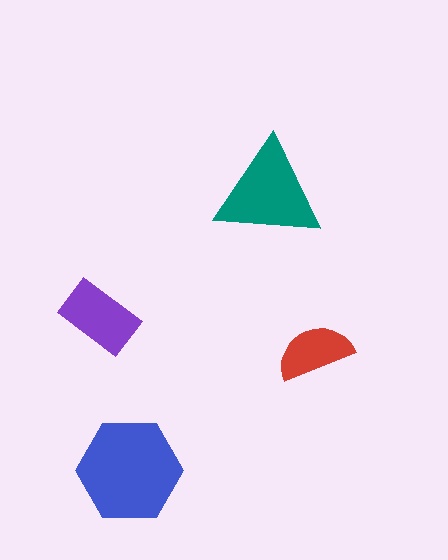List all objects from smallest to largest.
The red semicircle, the purple rectangle, the teal triangle, the blue hexagon.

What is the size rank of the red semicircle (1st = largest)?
4th.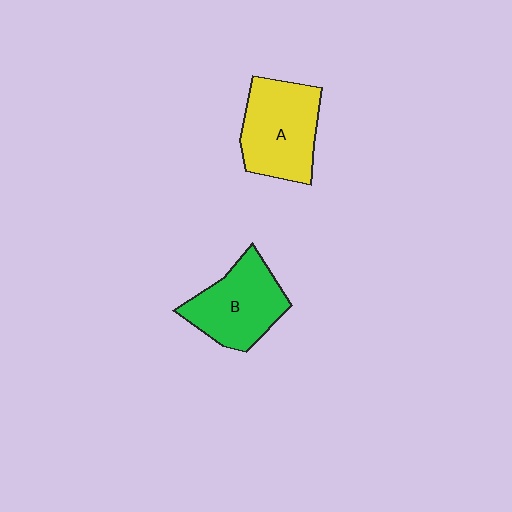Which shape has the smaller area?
Shape B (green).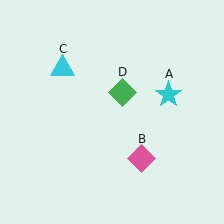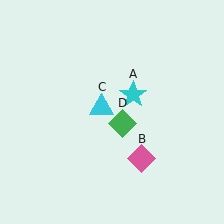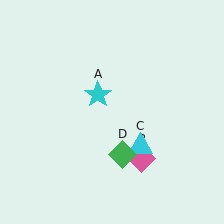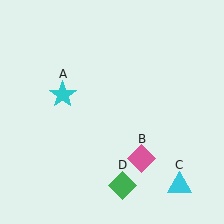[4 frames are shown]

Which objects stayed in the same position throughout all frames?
Pink diamond (object B) remained stationary.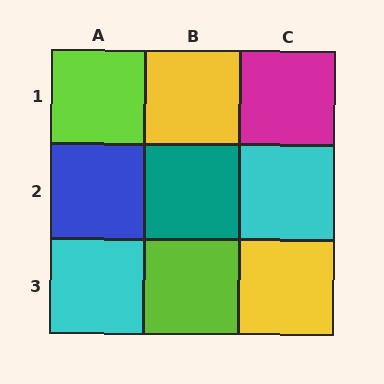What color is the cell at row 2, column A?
Blue.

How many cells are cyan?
2 cells are cyan.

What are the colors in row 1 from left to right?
Lime, yellow, magenta.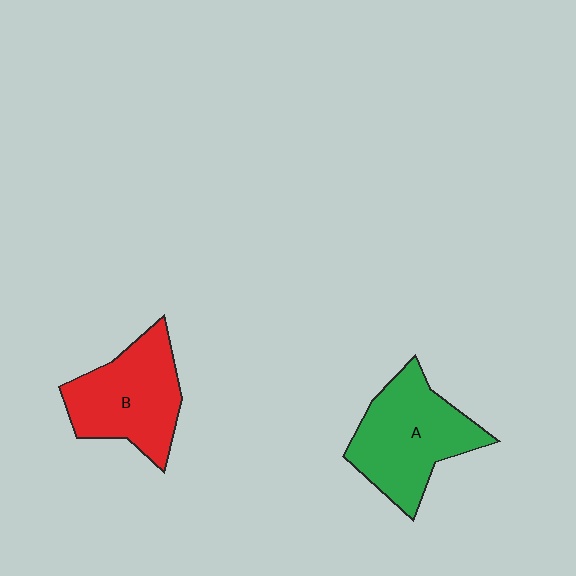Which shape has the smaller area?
Shape B (red).